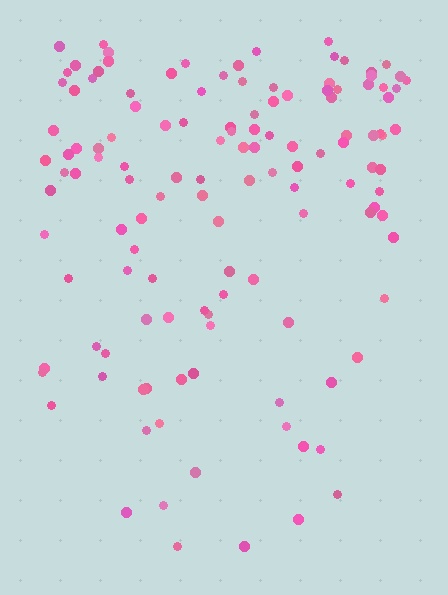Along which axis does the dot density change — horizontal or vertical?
Vertical.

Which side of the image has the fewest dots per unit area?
The bottom.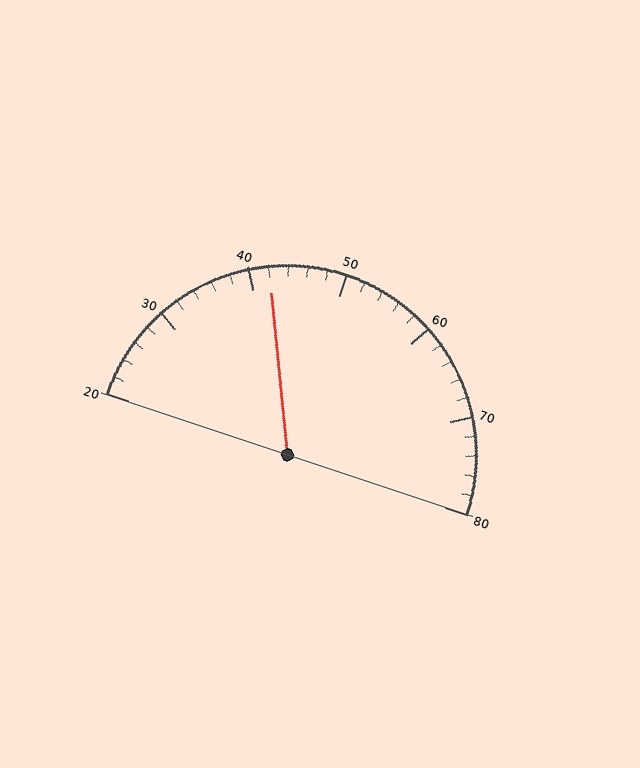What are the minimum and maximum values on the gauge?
The gauge ranges from 20 to 80.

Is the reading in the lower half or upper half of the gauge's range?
The reading is in the lower half of the range (20 to 80).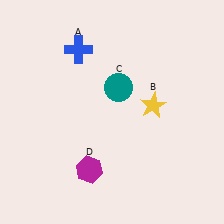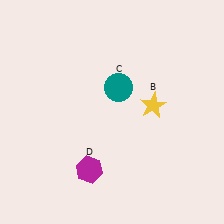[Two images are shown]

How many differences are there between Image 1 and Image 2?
There is 1 difference between the two images.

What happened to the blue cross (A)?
The blue cross (A) was removed in Image 2. It was in the top-left area of Image 1.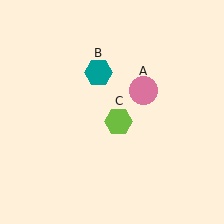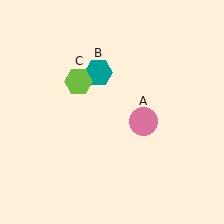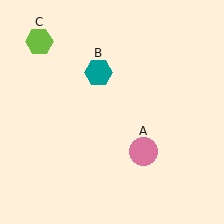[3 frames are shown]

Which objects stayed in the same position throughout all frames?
Teal hexagon (object B) remained stationary.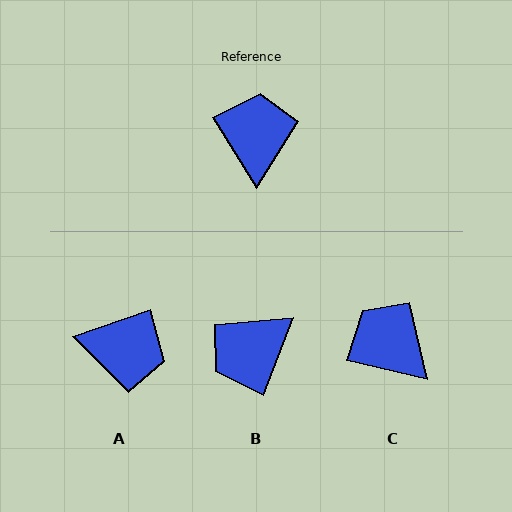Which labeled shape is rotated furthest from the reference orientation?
B, about 127 degrees away.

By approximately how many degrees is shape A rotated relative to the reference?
Approximately 103 degrees clockwise.